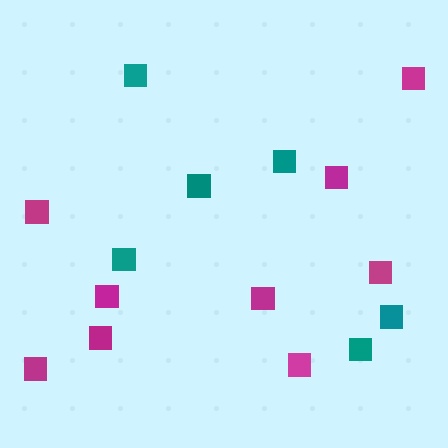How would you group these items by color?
There are 2 groups: one group of magenta squares (9) and one group of teal squares (6).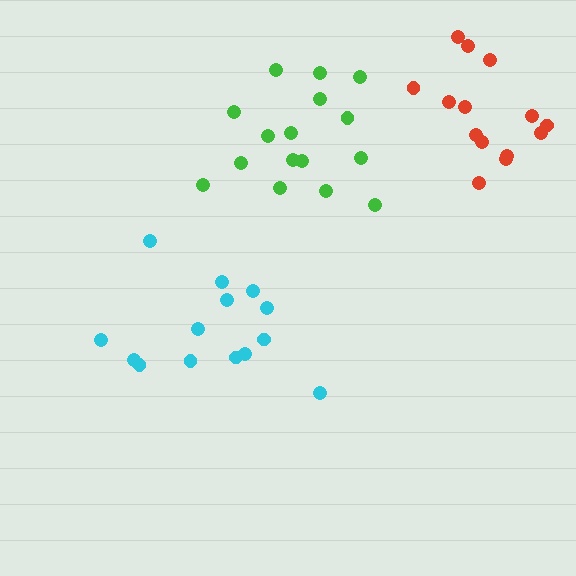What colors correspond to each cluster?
The clusters are colored: cyan, green, red.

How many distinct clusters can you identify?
There are 3 distinct clusters.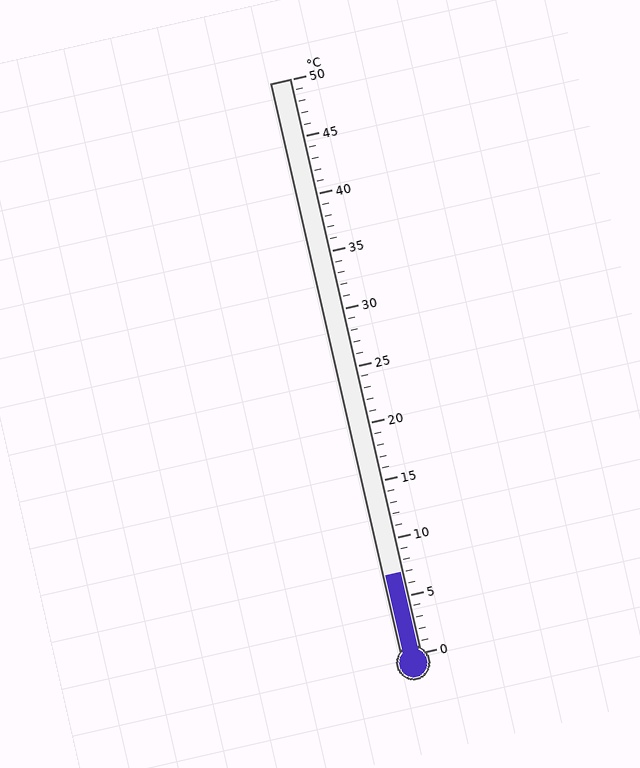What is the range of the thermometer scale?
The thermometer scale ranges from 0°C to 50°C.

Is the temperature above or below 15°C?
The temperature is below 15°C.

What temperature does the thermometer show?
The thermometer shows approximately 7°C.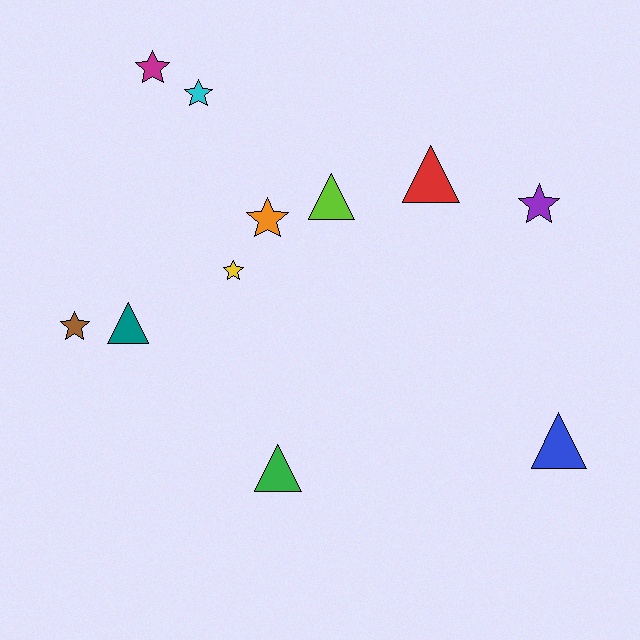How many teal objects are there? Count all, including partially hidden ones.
There is 1 teal object.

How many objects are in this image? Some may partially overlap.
There are 11 objects.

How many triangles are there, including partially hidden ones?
There are 5 triangles.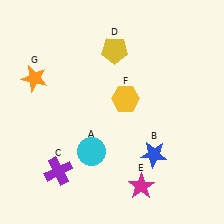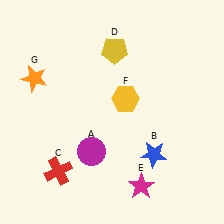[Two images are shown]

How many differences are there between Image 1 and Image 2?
There are 2 differences between the two images.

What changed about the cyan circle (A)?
In Image 1, A is cyan. In Image 2, it changed to magenta.